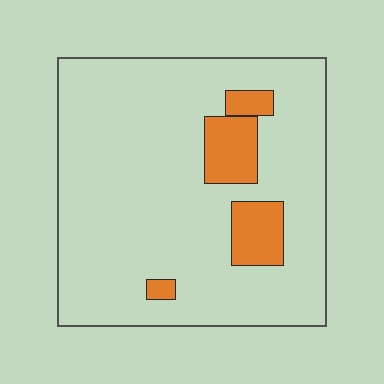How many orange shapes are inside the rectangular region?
4.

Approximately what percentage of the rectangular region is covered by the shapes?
Approximately 10%.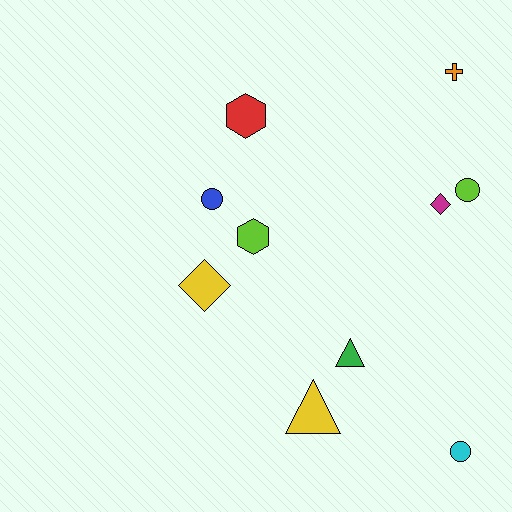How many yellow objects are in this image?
There are 2 yellow objects.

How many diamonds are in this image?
There are 2 diamonds.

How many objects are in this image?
There are 10 objects.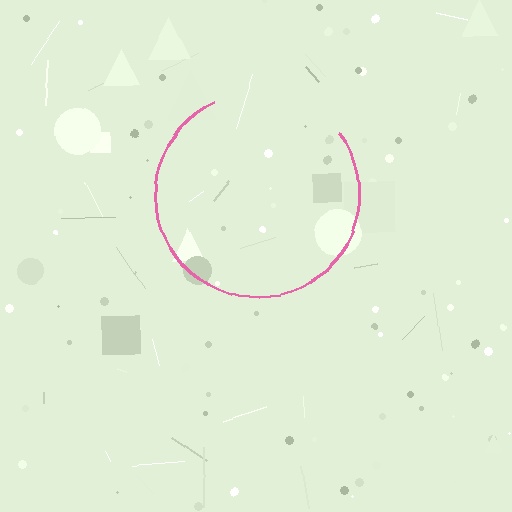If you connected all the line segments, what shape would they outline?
They would outline a circle.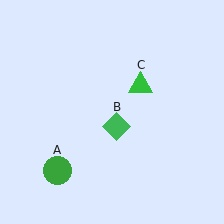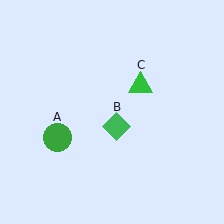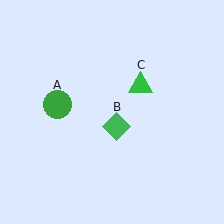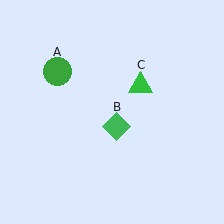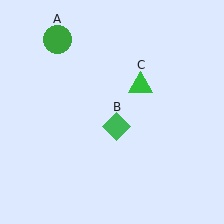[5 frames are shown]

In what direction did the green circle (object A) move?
The green circle (object A) moved up.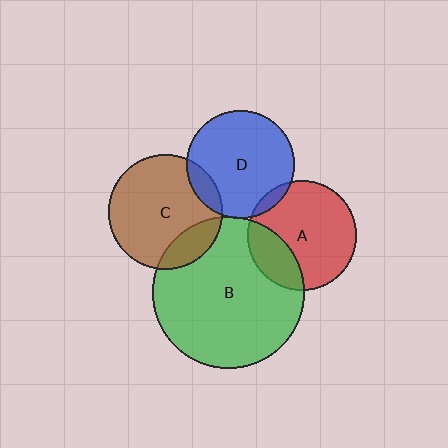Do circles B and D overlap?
Yes.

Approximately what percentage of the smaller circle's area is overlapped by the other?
Approximately 5%.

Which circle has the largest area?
Circle B (green).